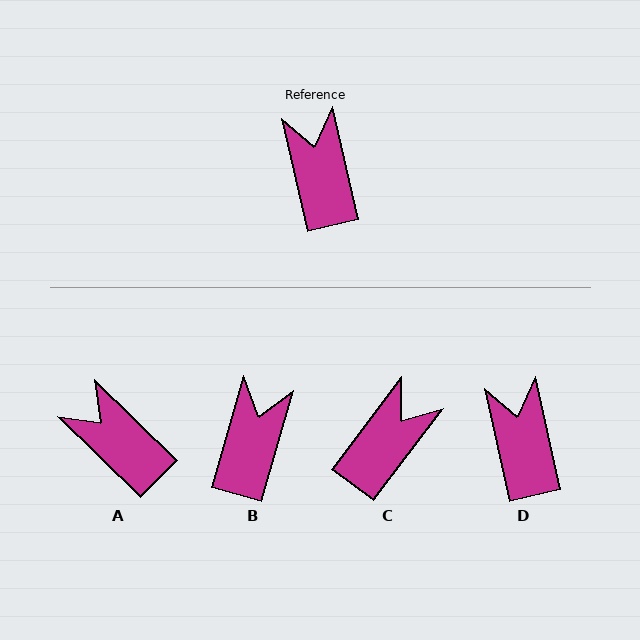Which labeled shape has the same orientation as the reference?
D.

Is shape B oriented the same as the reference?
No, it is off by about 29 degrees.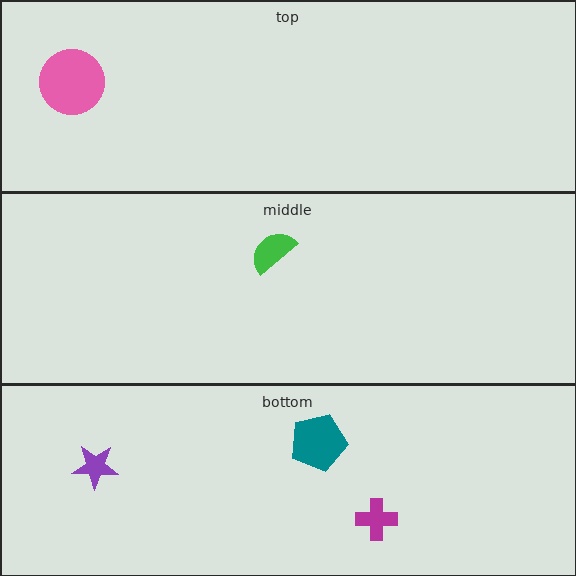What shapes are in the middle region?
The green semicircle.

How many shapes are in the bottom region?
3.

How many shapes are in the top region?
1.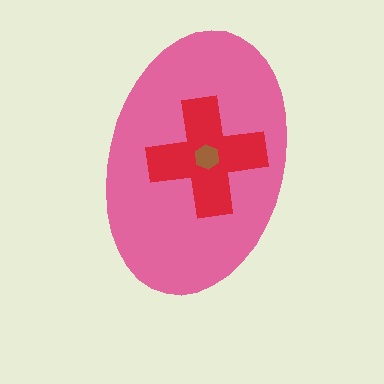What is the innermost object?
The brown hexagon.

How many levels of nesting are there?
3.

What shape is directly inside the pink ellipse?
The red cross.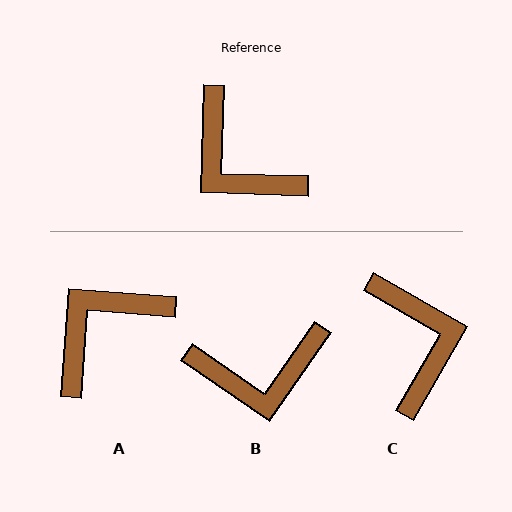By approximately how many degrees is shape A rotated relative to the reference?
Approximately 92 degrees clockwise.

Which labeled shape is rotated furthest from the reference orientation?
C, about 152 degrees away.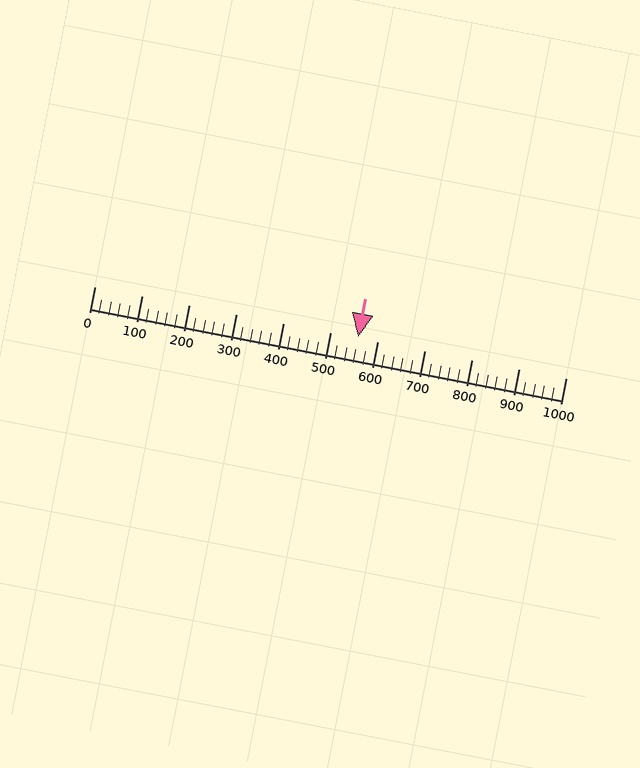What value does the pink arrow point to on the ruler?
The pink arrow points to approximately 560.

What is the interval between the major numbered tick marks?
The major tick marks are spaced 100 units apart.